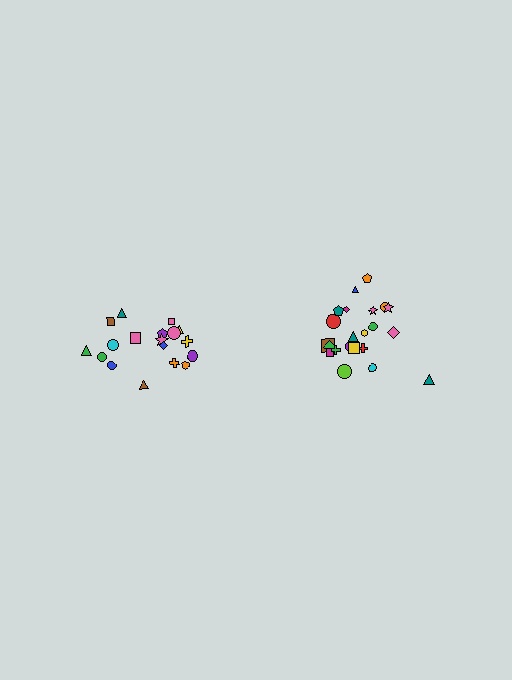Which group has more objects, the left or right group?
The right group.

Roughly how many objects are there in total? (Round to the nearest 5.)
Roughly 40 objects in total.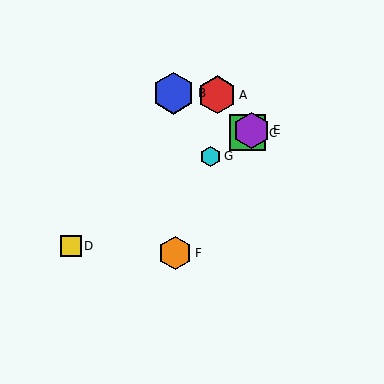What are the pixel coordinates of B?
Object B is at (174, 93).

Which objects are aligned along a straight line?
Objects C, D, E, G are aligned along a straight line.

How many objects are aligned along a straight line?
4 objects (C, D, E, G) are aligned along a straight line.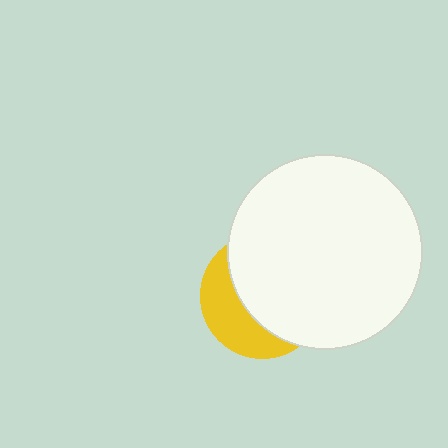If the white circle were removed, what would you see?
You would see the complete yellow circle.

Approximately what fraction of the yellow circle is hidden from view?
Roughly 64% of the yellow circle is hidden behind the white circle.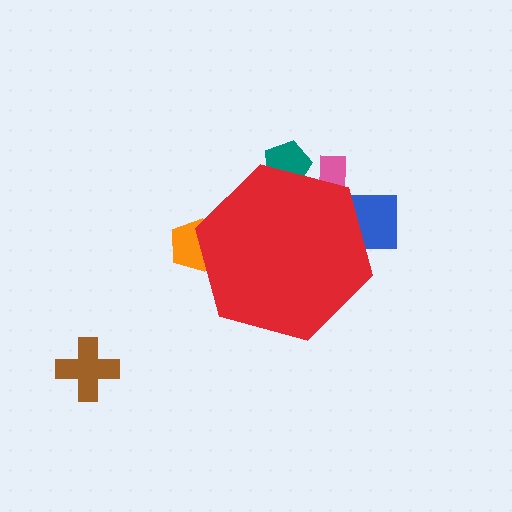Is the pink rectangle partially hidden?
Yes, the pink rectangle is partially hidden behind the red hexagon.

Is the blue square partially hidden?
Yes, the blue square is partially hidden behind the red hexagon.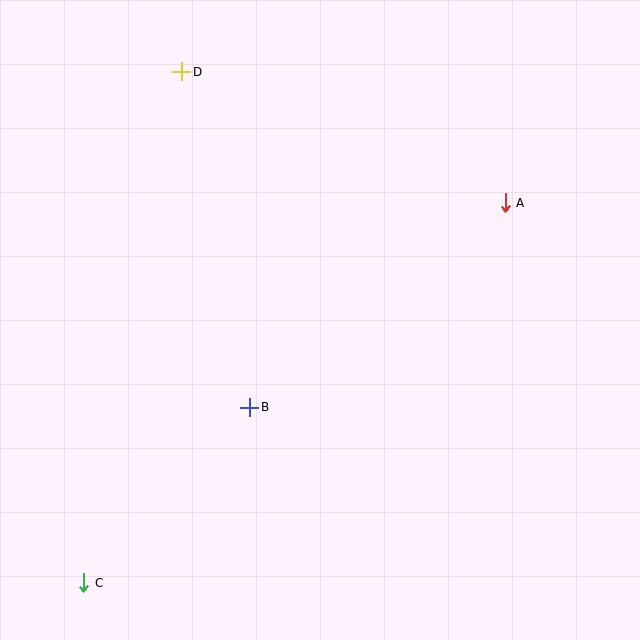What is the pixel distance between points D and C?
The distance between D and C is 520 pixels.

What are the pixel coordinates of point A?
Point A is at (505, 203).